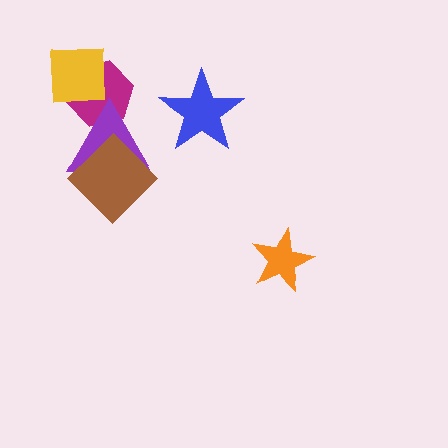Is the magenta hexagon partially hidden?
Yes, it is partially covered by another shape.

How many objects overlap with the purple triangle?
2 objects overlap with the purple triangle.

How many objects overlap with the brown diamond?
1 object overlaps with the brown diamond.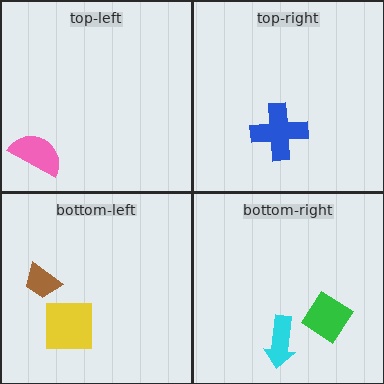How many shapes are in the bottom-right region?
2.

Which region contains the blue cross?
The top-right region.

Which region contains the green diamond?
The bottom-right region.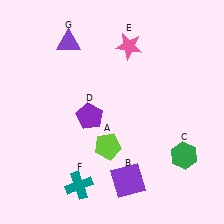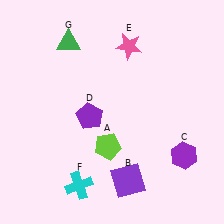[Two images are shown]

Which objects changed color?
C changed from green to purple. F changed from teal to cyan. G changed from purple to green.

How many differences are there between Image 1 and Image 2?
There are 3 differences between the two images.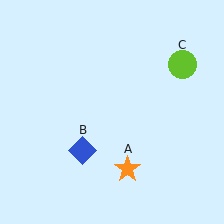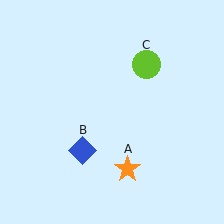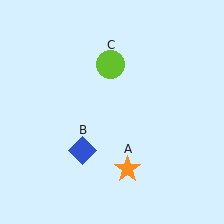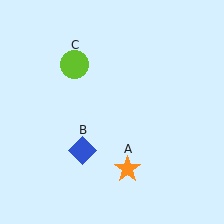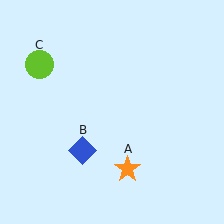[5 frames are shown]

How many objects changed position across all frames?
1 object changed position: lime circle (object C).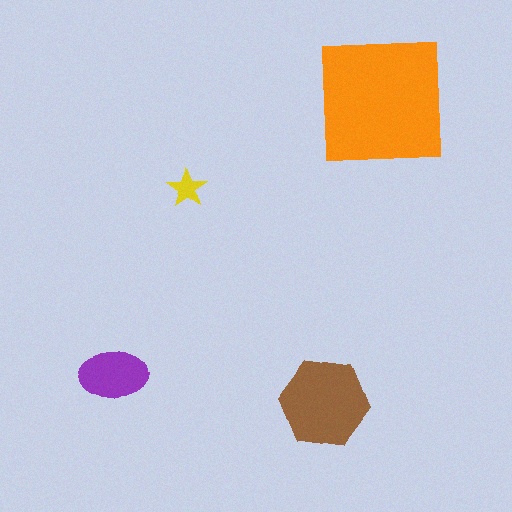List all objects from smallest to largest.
The yellow star, the purple ellipse, the brown hexagon, the orange square.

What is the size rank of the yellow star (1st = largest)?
4th.